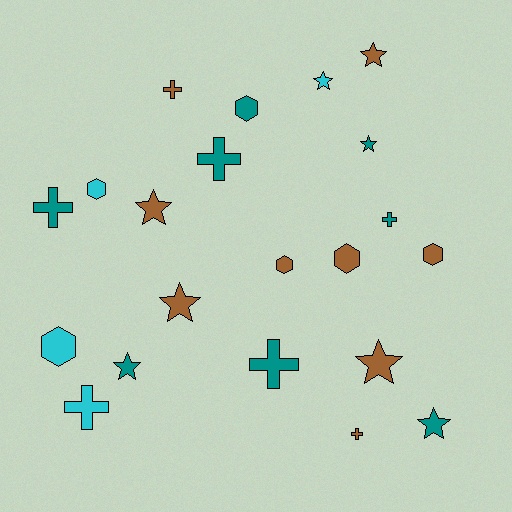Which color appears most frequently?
Brown, with 9 objects.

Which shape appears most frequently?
Star, with 8 objects.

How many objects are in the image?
There are 21 objects.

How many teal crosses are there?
There are 4 teal crosses.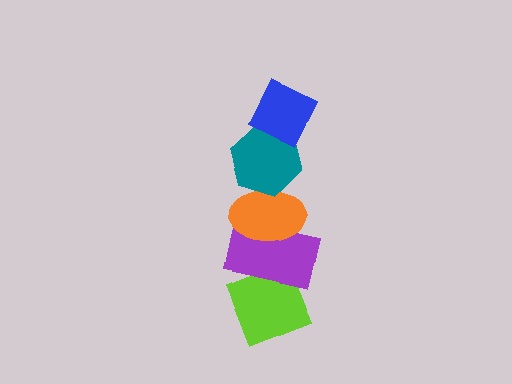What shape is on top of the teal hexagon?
The blue diamond is on top of the teal hexagon.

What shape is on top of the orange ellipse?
The teal hexagon is on top of the orange ellipse.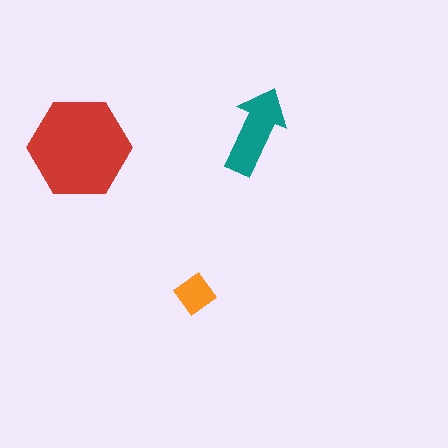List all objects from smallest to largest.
The orange diamond, the teal arrow, the red hexagon.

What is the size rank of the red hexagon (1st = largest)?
1st.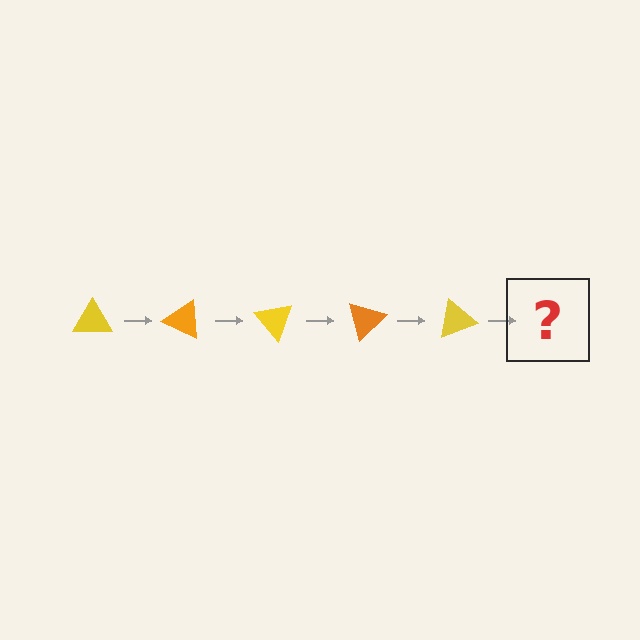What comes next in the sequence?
The next element should be an orange triangle, rotated 125 degrees from the start.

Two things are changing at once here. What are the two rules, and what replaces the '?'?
The two rules are that it rotates 25 degrees each step and the color cycles through yellow and orange. The '?' should be an orange triangle, rotated 125 degrees from the start.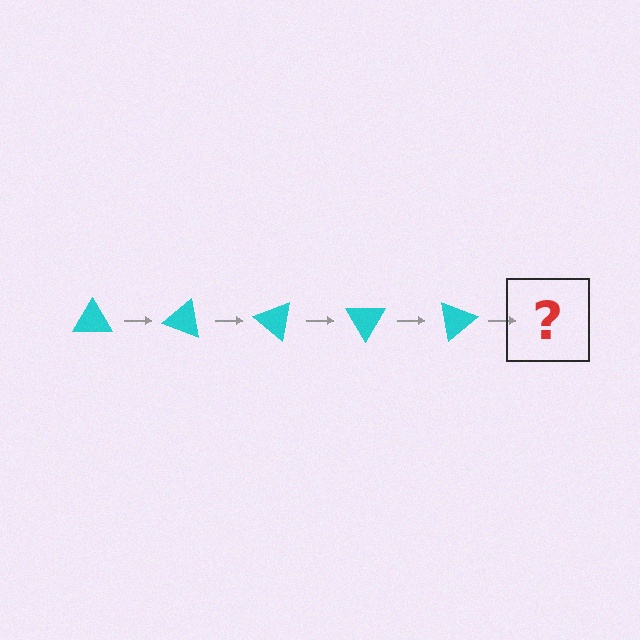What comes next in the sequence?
The next element should be a cyan triangle rotated 100 degrees.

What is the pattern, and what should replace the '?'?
The pattern is that the triangle rotates 20 degrees each step. The '?' should be a cyan triangle rotated 100 degrees.